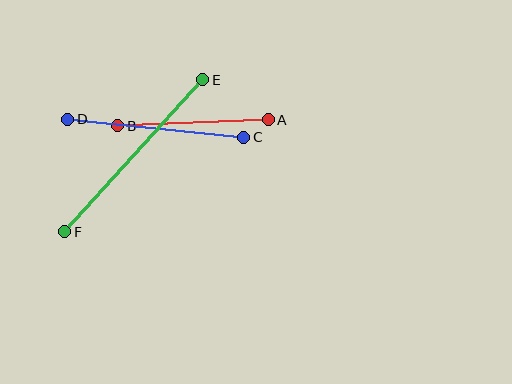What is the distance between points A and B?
The distance is approximately 151 pixels.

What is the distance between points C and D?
The distance is approximately 177 pixels.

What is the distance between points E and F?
The distance is approximately 205 pixels.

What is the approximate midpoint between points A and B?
The midpoint is at approximately (193, 123) pixels.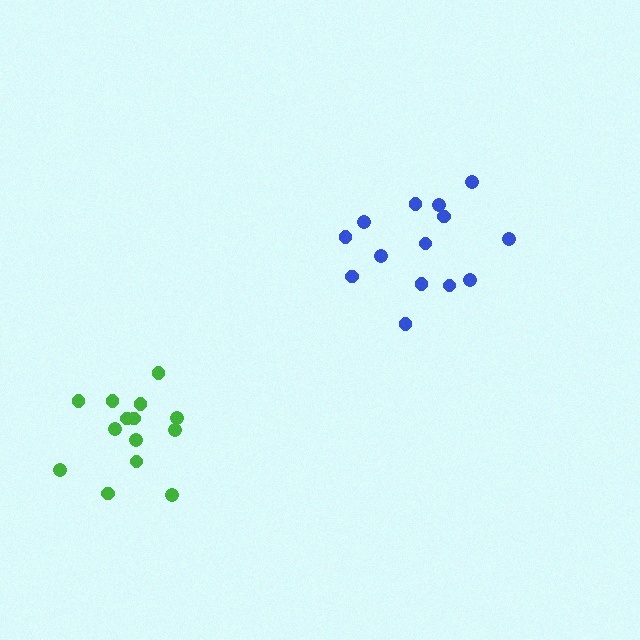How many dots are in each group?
Group 1: 14 dots, Group 2: 14 dots (28 total).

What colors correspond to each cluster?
The clusters are colored: green, blue.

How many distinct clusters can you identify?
There are 2 distinct clusters.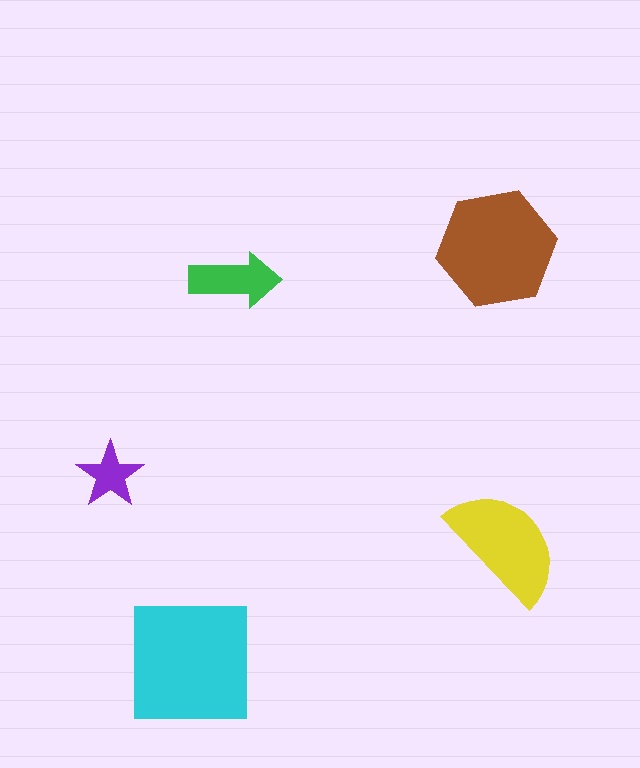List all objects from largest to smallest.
The cyan square, the brown hexagon, the yellow semicircle, the green arrow, the purple star.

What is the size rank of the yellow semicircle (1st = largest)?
3rd.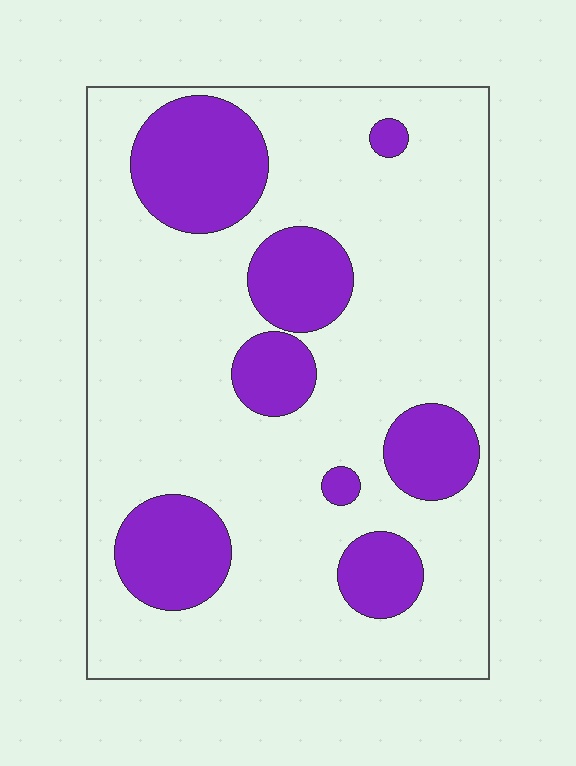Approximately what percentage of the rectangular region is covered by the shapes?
Approximately 25%.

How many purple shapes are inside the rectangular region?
8.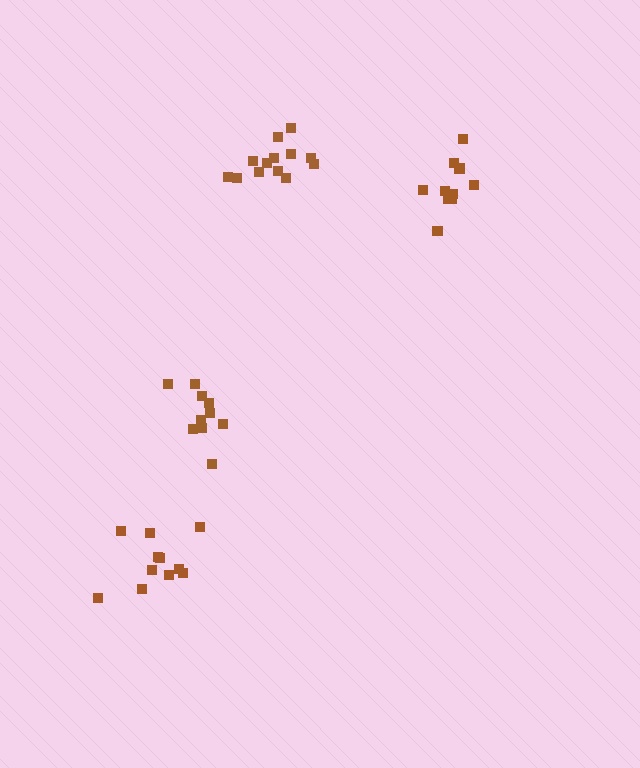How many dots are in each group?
Group 1: 11 dots, Group 2: 10 dots, Group 3: 13 dots, Group 4: 10 dots (44 total).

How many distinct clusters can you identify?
There are 4 distinct clusters.